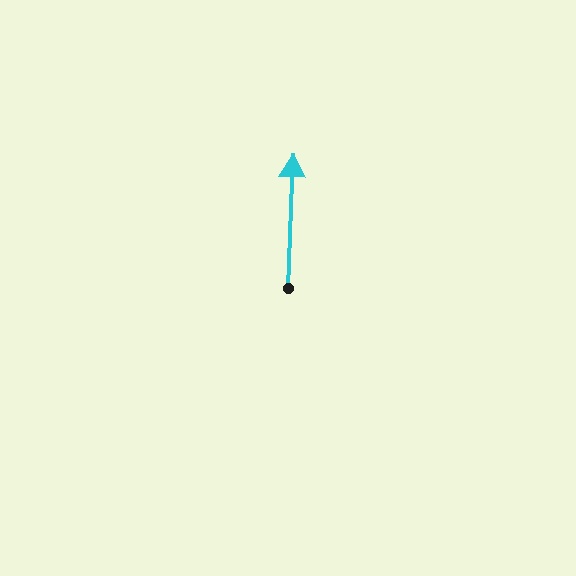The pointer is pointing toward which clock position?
Roughly 12 o'clock.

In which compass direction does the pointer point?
North.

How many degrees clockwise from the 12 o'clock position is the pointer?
Approximately 2 degrees.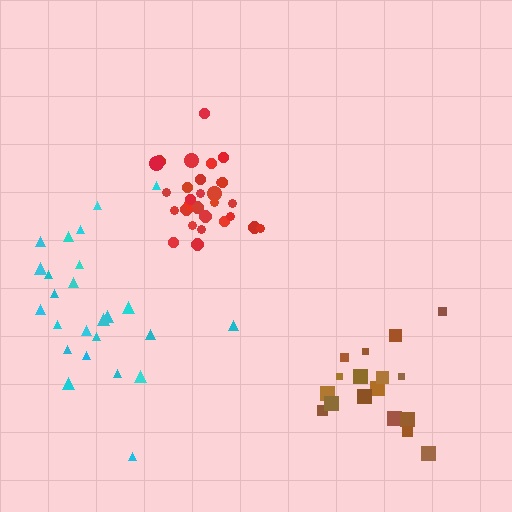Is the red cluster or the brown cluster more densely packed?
Red.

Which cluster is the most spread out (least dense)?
Cyan.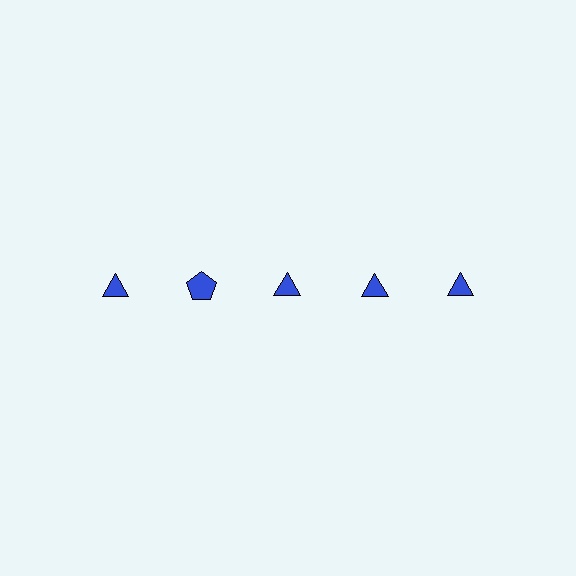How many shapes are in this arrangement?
There are 5 shapes arranged in a grid pattern.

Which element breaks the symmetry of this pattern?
The blue pentagon in the top row, second from left column breaks the symmetry. All other shapes are blue triangles.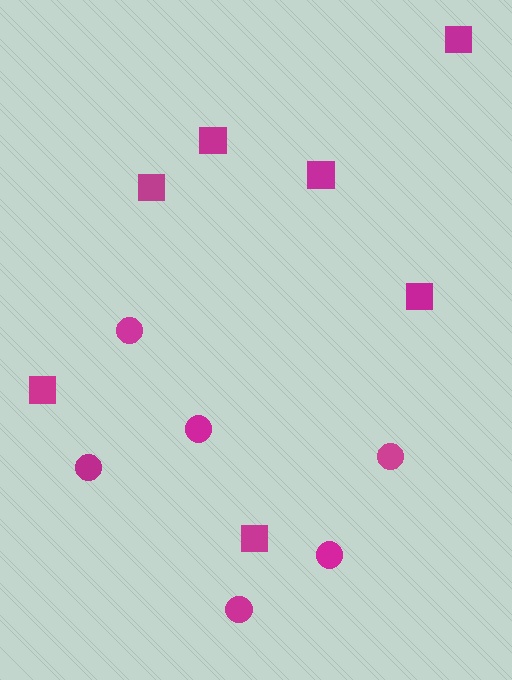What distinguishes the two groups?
There are 2 groups: one group of squares (7) and one group of circles (6).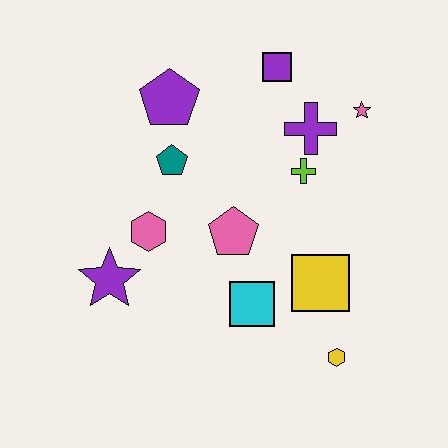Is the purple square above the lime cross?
Yes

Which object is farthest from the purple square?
The yellow hexagon is farthest from the purple square.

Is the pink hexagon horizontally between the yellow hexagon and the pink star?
No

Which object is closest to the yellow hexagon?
The yellow square is closest to the yellow hexagon.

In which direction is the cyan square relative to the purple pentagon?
The cyan square is below the purple pentagon.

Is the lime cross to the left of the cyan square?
No